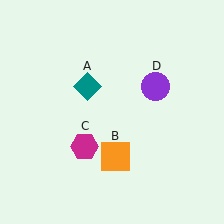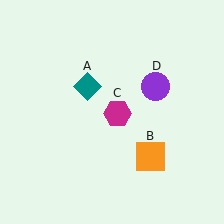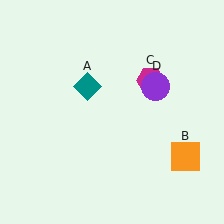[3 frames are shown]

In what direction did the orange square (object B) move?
The orange square (object B) moved right.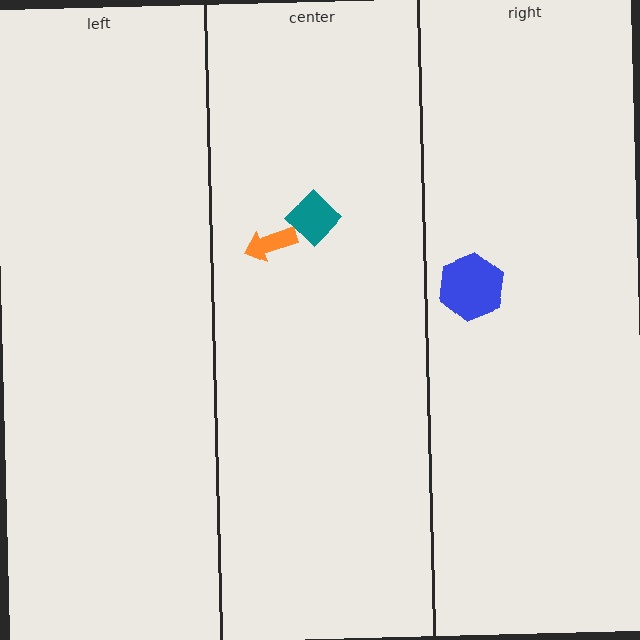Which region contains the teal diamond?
The center region.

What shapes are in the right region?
The blue hexagon.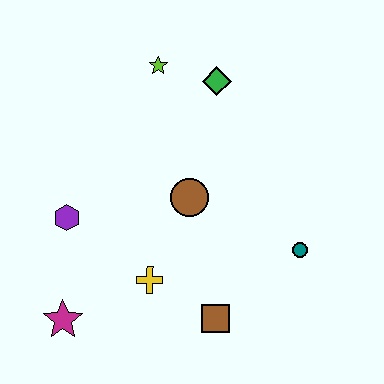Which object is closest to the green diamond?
The lime star is closest to the green diamond.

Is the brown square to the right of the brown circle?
Yes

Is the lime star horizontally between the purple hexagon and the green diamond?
Yes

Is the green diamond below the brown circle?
No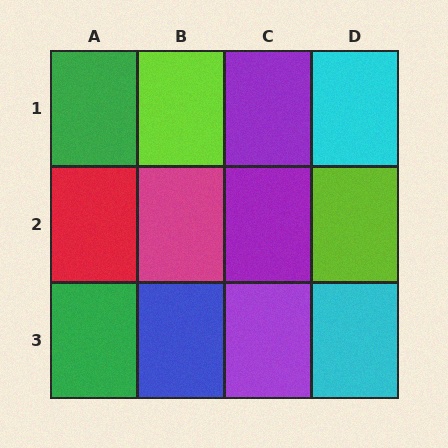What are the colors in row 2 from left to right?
Red, magenta, purple, lime.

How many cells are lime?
2 cells are lime.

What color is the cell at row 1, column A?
Green.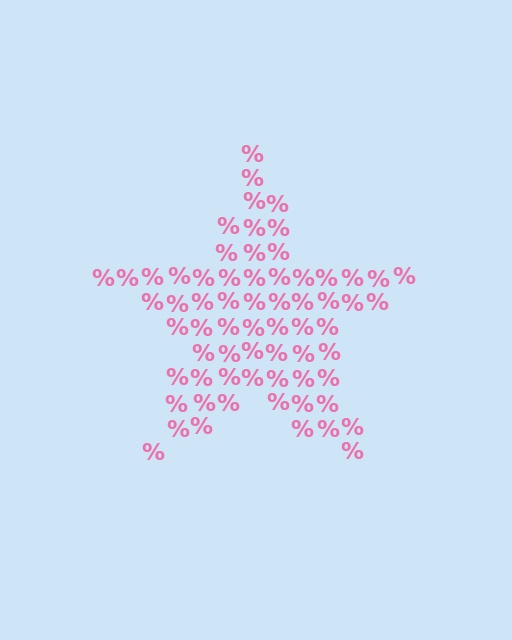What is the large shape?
The large shape is a star.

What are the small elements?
The small elements are percent signs.